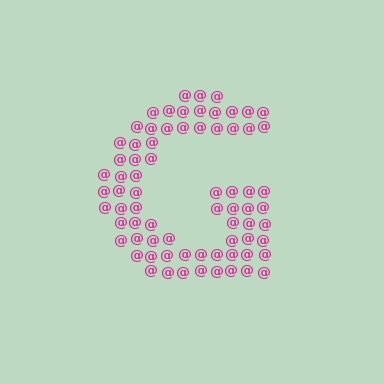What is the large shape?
The large shape is the letter G.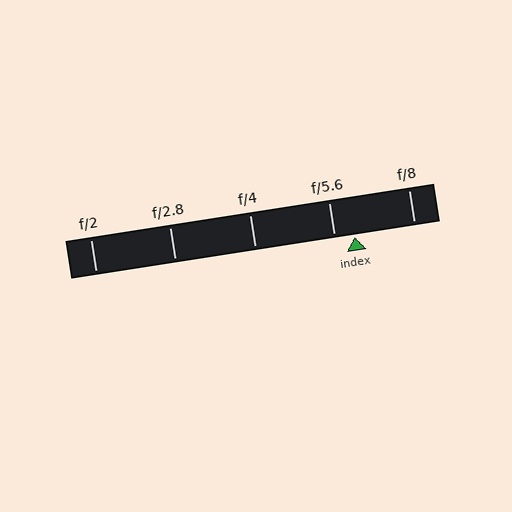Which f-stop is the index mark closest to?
The index mark is closest to f/5.6.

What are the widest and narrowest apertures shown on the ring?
The widest aperture shown is f/2 and the narrowest is f/8.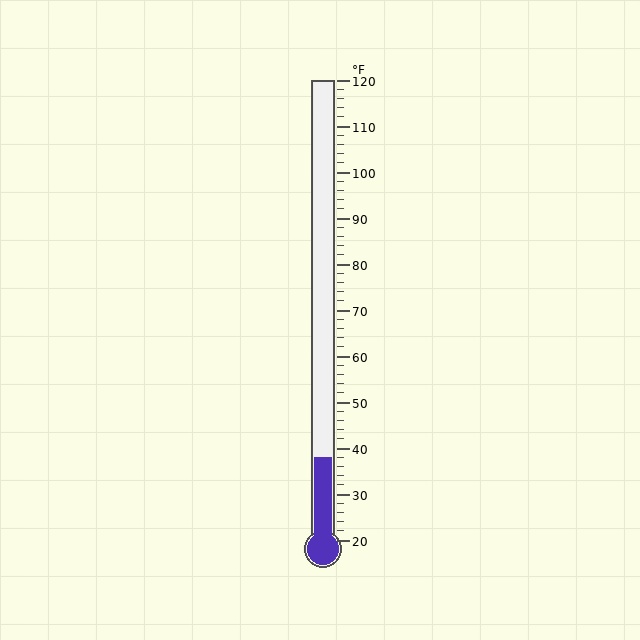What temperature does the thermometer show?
The thermometer shows approximately 38°F.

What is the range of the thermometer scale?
The thermometer scale ranges from 20°F to 120°F.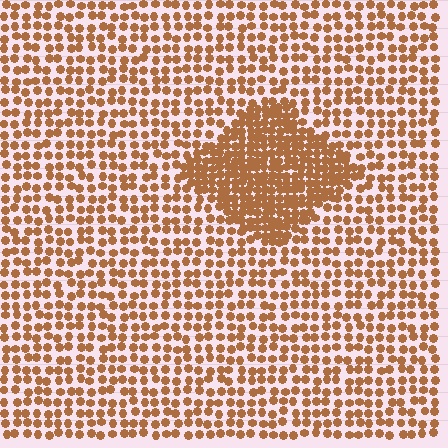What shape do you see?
I see a diamond.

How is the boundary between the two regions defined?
The boundary is defined by a change in element density (approximately 2.1x ratio). All elements are the same color, size, and shape.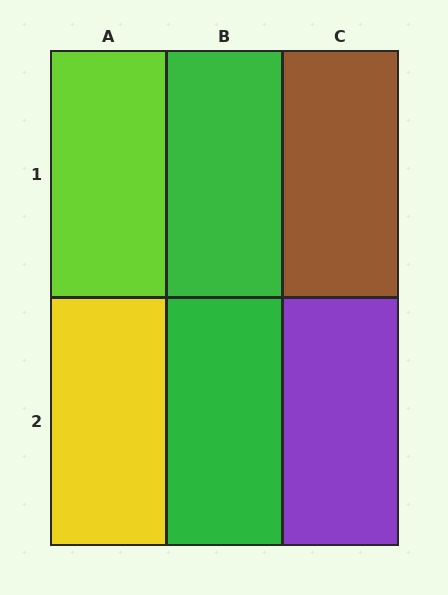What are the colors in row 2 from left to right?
Yellow, green, purple.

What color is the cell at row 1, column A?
Lime.